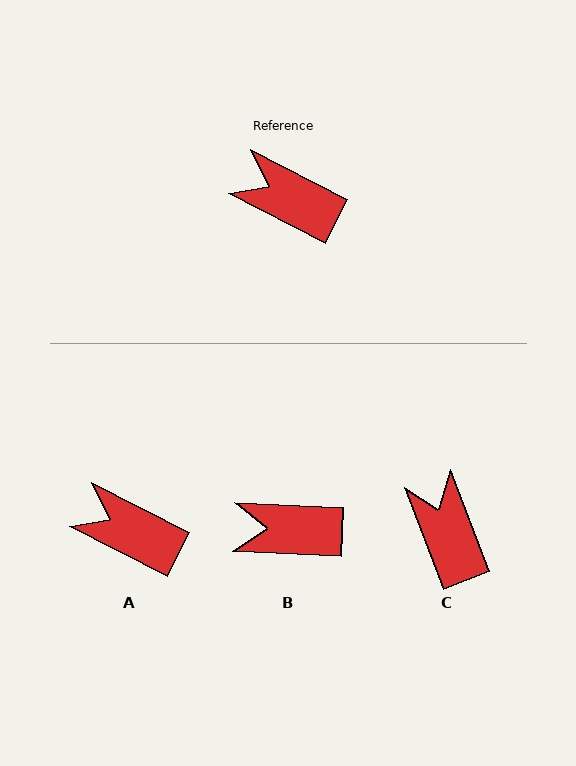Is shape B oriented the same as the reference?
No, it is off by about 25 degrees.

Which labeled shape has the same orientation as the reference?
A.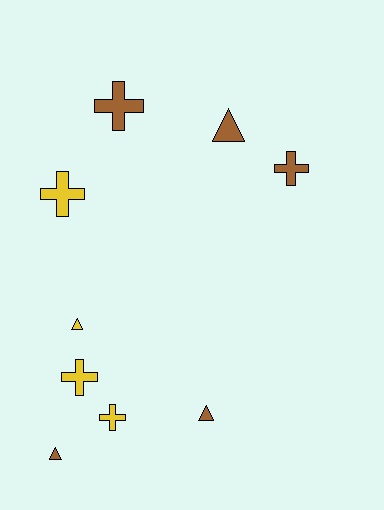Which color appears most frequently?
Brown, with 5 objects.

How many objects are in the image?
There are 9 objects.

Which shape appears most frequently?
Cross, with 5 objects.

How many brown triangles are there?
There are 3 brown triangles.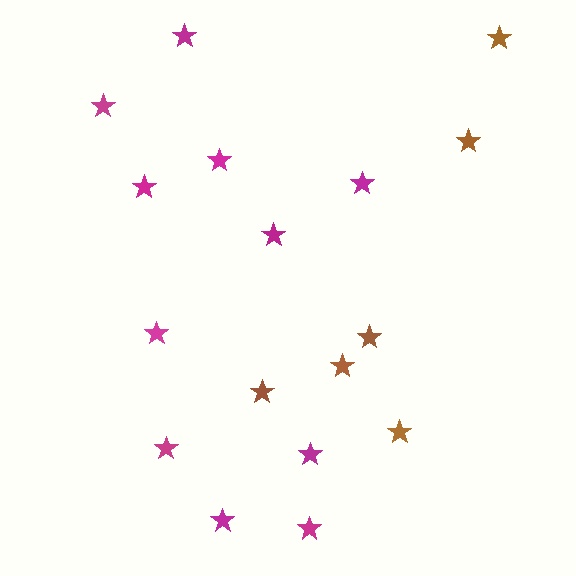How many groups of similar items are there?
There are 2 groups: one group of magenta stars (11) and one group of brown stars (6).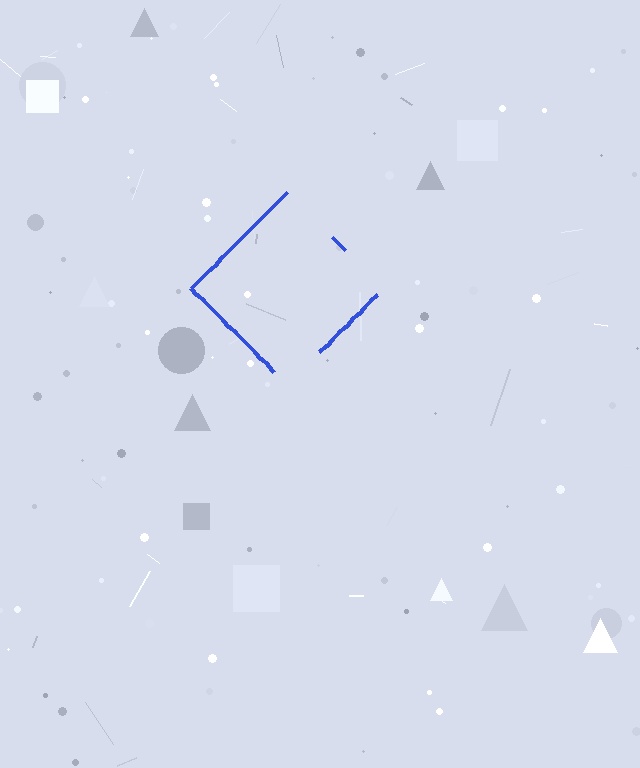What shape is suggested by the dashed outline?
The dashed outline suggests a diamond.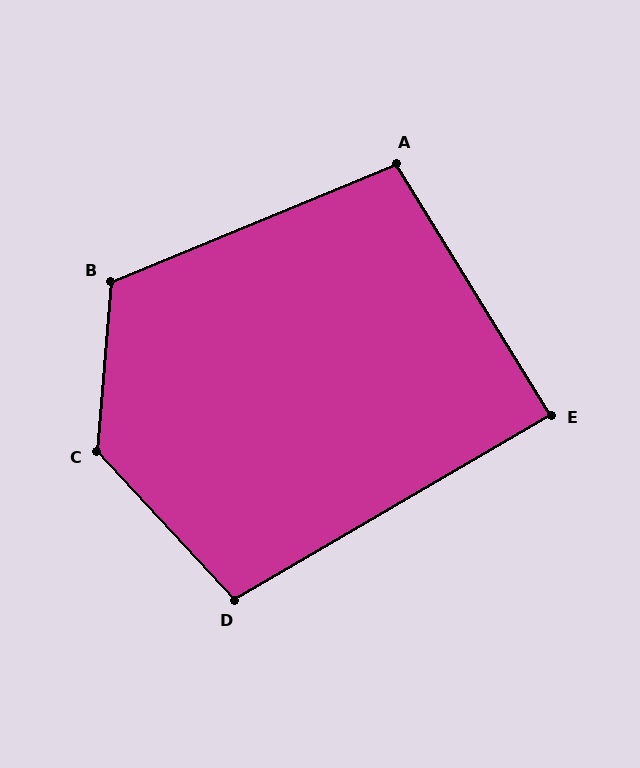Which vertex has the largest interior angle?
C, at approximately 133 degrees.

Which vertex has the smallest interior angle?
E, at approximately 89 degrees.